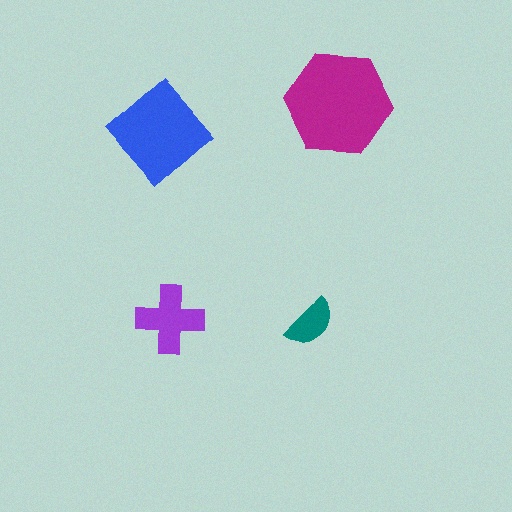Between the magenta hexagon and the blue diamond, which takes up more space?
The magenta hexagon.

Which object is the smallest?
The teal semicircle.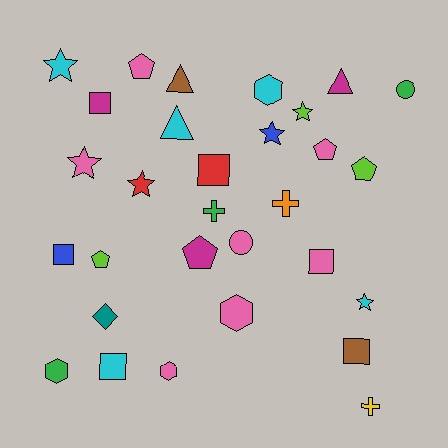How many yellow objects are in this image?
There is 1 yellow object.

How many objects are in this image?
There are 30 objects.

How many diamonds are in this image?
There is 1 diamond.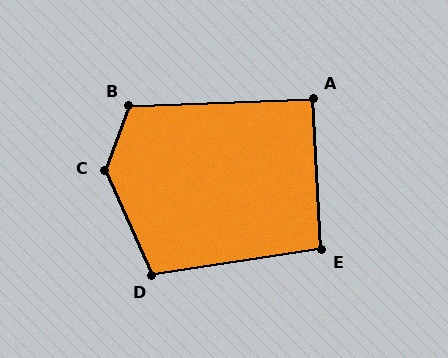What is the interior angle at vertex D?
Approximately 106 degrees (obtuse).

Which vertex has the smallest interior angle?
A, at approximately 91 degrees.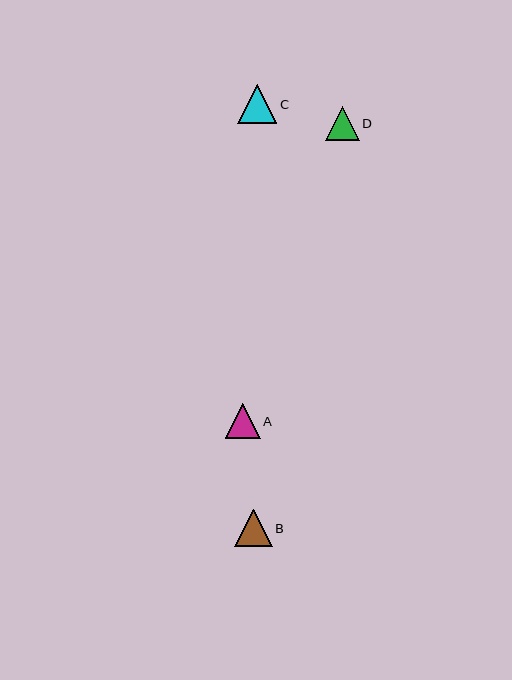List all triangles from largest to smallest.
From largest to smallest: C, B, A, D.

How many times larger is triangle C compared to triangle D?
Triangle C is approximately 1.2 times the size of triangle D.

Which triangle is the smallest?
Triangle D is the smallest with a size of approximately 34 pixels.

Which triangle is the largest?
Triangle C is the largest with a size of approximately 39 pixels.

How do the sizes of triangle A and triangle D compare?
Triangle A and triangle D are approximately the same size.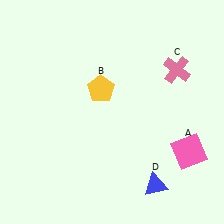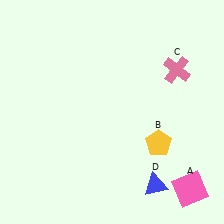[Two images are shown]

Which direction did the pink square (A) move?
The pink square (A) moved down.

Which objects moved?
The objects that moved are: the pink square (A), the yellow pentagon (B).